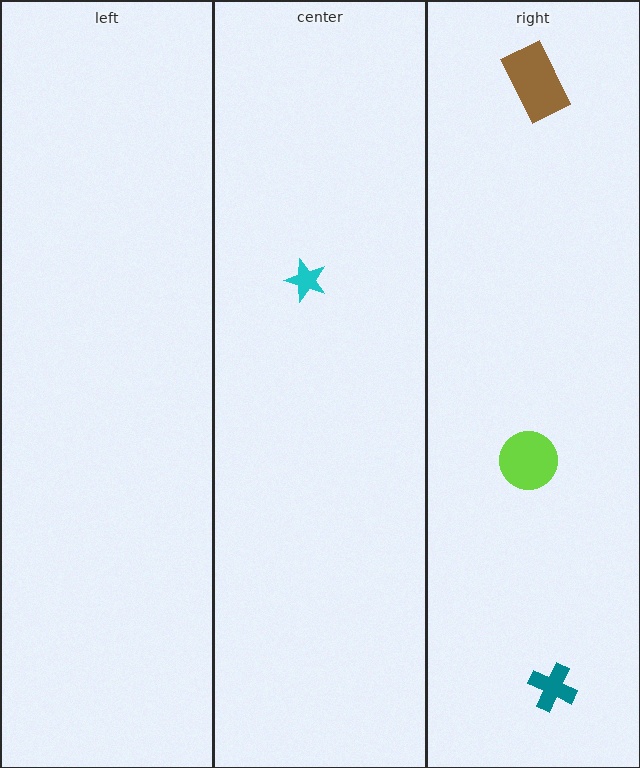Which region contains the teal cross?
The right region.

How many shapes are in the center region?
1.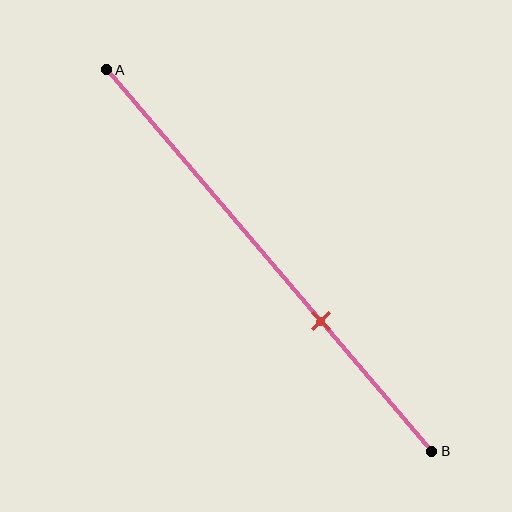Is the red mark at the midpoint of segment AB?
No, the mark is at about 65% from A, not at the 50% midpoint.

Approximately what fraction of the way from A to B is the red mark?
The red mark is approximately 65% of the way from A to B.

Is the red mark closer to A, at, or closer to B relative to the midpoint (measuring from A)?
The red mark is closer to point B than the midpoint of segment AB.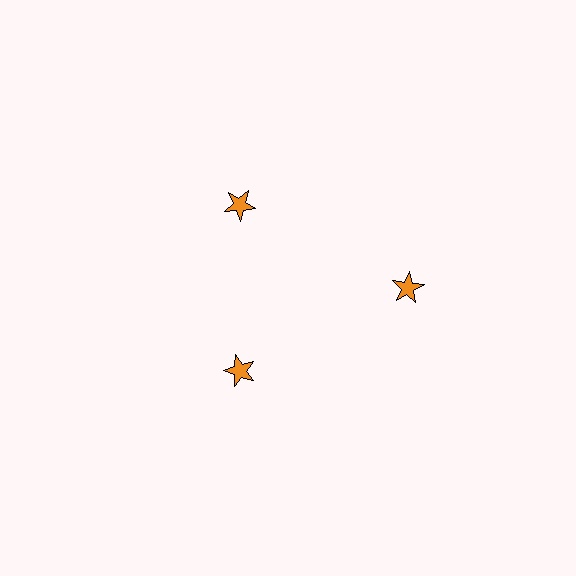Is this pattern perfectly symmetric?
No. The 3 orange stars are arranged in a ring, but one element near the 3 o'clock position is pushed outward from the center, breaking the 3-fold rotational symmetry.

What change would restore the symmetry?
The symmetry would be restored by moving it inward, back onto the ring so that all 3 stars sit at equal angles and equal distance from the center.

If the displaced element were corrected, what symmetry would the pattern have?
It would have 3-fold rotational symmetry — the pattern would map onto itself every 120 degrees.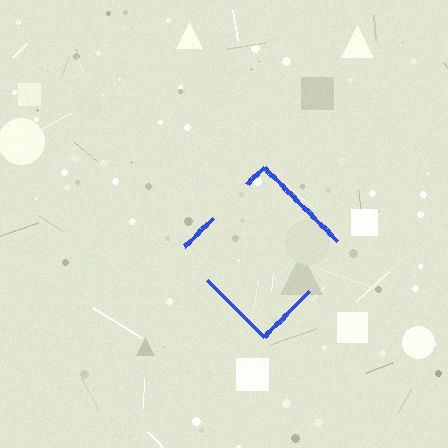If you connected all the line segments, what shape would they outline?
They would outline a diamond.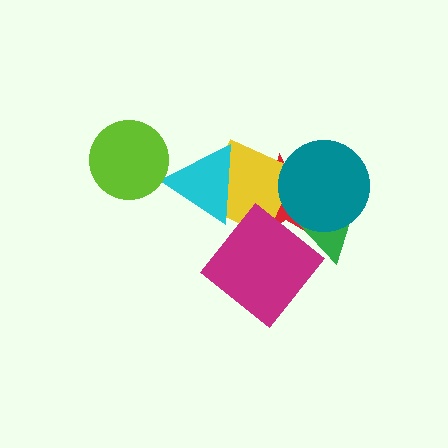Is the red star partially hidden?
Yes, it is partially covered by another shape.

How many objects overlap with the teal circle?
2 objects overlap with the teal circle.